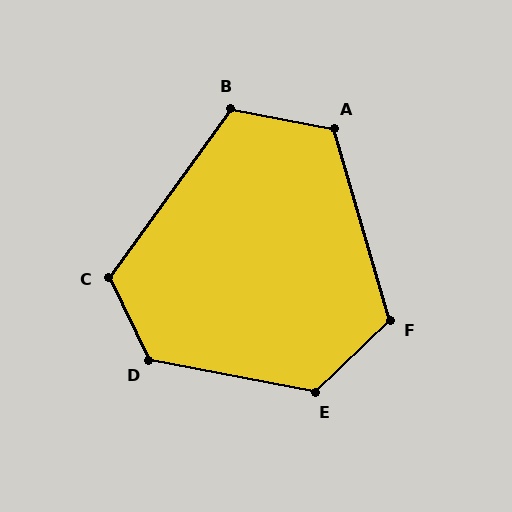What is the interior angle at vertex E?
Approximately 125 degrees (obtuse).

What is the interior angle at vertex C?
Approximately 118 degrees (obtuse).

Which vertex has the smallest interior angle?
B, at approximately 115 degrees.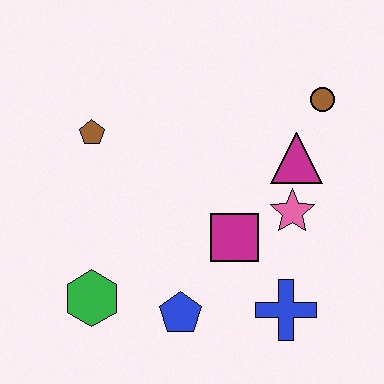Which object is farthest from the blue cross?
The brown pentagon is farthest from the blue cross.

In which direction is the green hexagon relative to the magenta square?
The green hexagon is to the left of the magenta square.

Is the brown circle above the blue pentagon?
Yes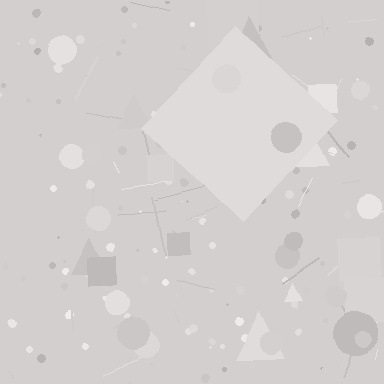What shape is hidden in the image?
A diamond is hidden in the image.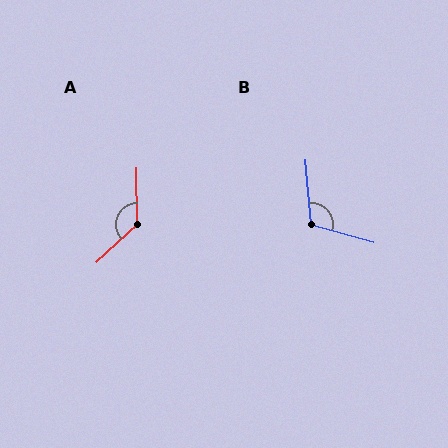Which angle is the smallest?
B, at approximately 110 degrees.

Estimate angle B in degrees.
Approximately 110 degrees.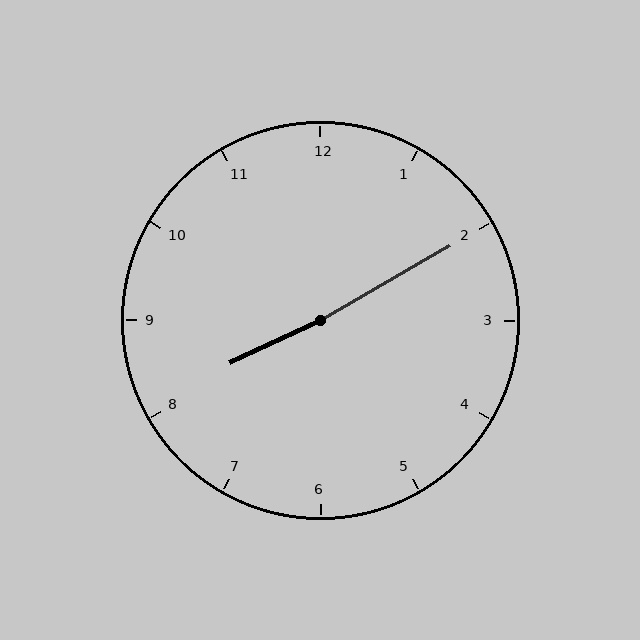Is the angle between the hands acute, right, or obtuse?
It is obtuse.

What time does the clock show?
8:10.